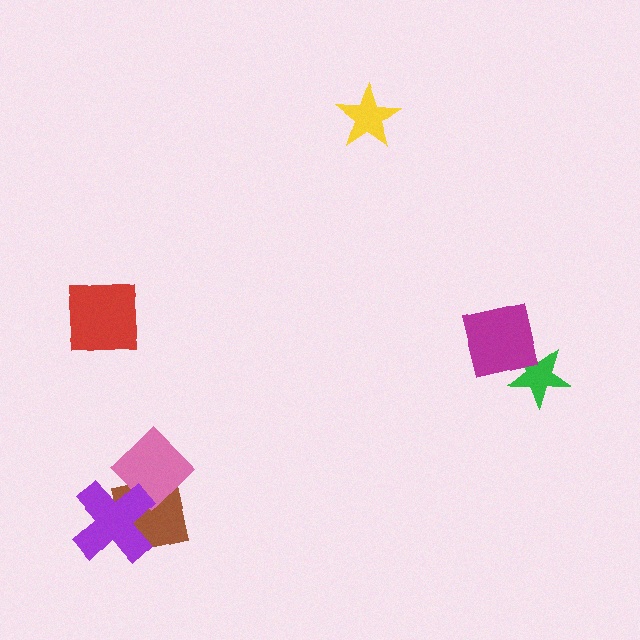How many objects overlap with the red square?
0 objects overlap with the red square.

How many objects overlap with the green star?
1 object overlaps with the green star.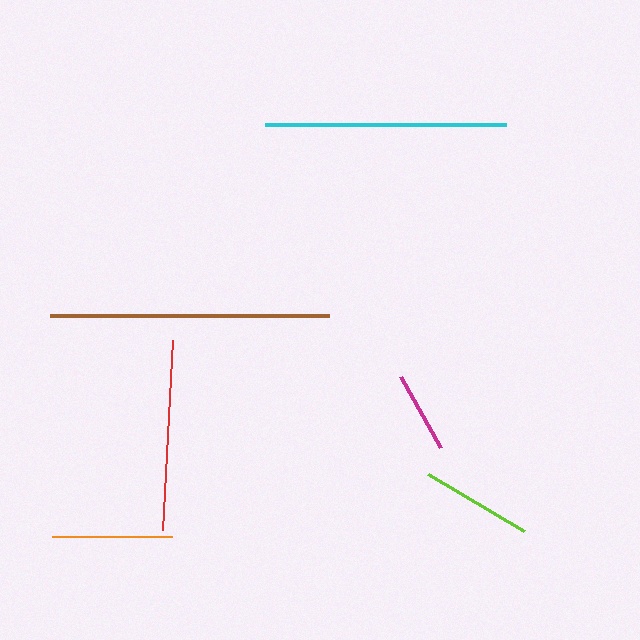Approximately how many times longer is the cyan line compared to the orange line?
The cyan line is approximately 2.0 times the length of the orange line.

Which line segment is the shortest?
The magenta line is the shortest at approximately 82 pixels.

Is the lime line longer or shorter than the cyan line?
The cyan line is longer than the lime line.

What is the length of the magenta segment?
The magenta segment is approximately 82 pixels long.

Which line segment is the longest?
The brown line is the longest at approximately 279 pixels.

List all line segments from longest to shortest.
From longest to shortest: brown, cyan, red, orange, lime, magenta.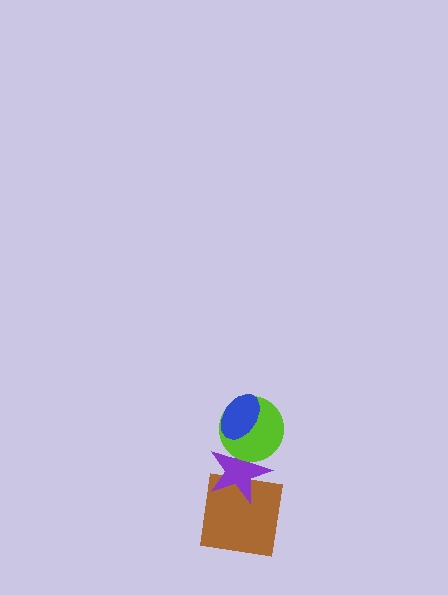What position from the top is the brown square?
The brown square is 4th from the top.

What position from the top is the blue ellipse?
The blue ellipse is 1st from the top.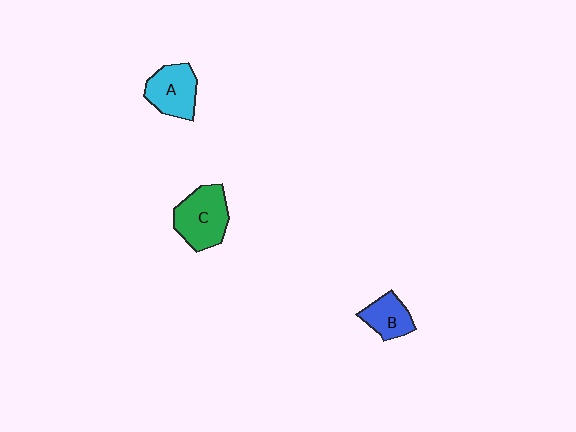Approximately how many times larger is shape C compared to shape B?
Approximately 1.6 times.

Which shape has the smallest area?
Shape B (blue).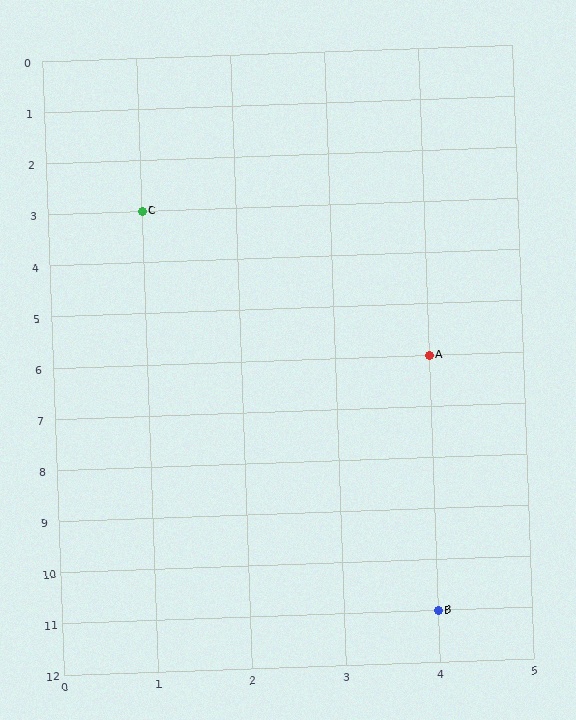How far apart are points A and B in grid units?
Points A and B are 5 rows apart.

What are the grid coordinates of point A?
Point A is at grid coordinates (4, 6).